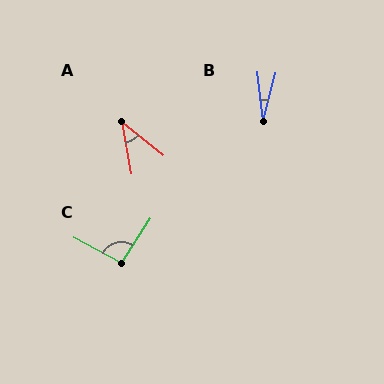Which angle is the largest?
C, at approximately 95 degrees.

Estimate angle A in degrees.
Approximately 41 degrees.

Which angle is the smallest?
B, at approximately 21 degrees.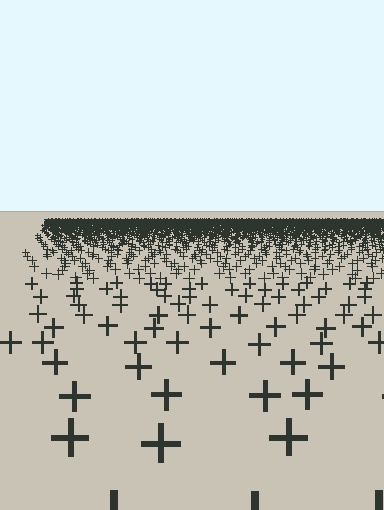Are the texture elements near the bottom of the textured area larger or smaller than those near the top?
Larger. Near the bottom, elements are closer to the viewer and appear at a bigger on-screen size.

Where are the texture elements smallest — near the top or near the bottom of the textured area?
Near the top.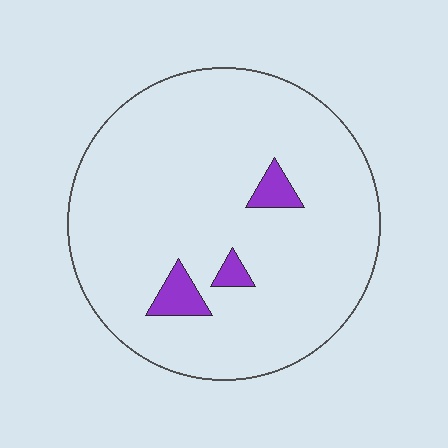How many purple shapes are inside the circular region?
3.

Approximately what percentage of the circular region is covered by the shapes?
Approximately 5%.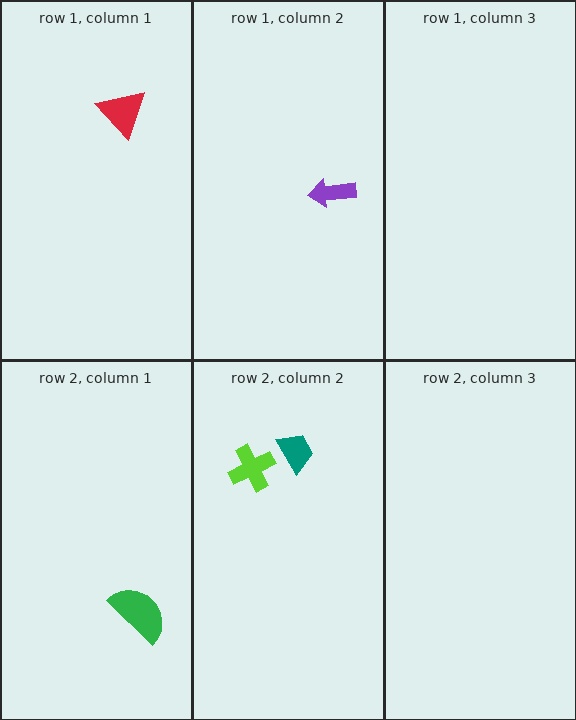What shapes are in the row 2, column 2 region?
The teal trapezoid, the lime cross.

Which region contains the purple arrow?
The row 1, column 2 region.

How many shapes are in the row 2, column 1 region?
1.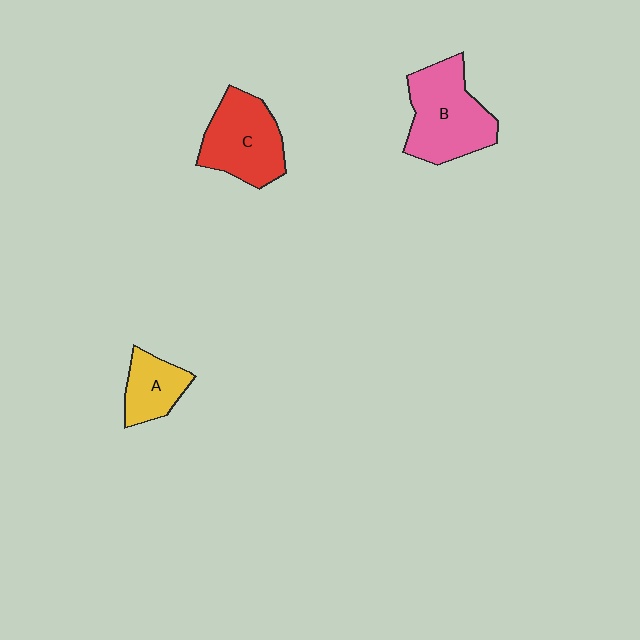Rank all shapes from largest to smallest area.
From largest to smallest: B (pink), C (red), A (yellow).